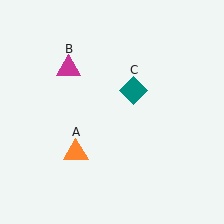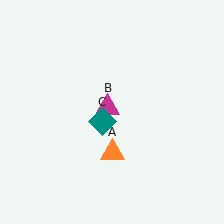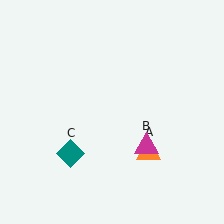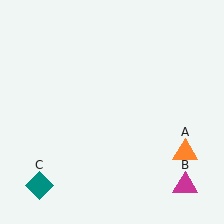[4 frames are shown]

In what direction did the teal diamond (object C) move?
The teal diamond (object C) moved down and to the left.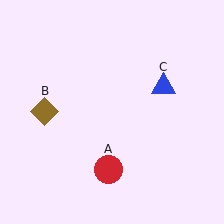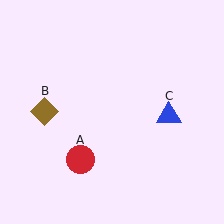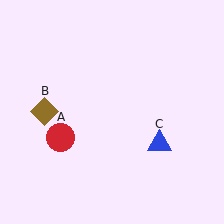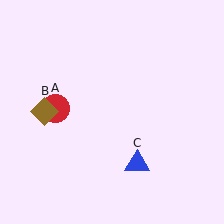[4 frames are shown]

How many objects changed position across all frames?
2 objects changed position: red circle (object A), blue triangle (object C).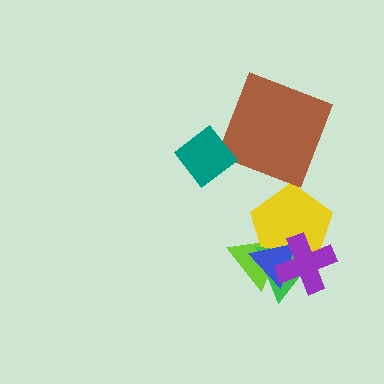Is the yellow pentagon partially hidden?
Yes, it is partially covered by another shape.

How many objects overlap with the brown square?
0 objects overlap with the brown square.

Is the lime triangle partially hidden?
Yes, it is partially covered by another shape.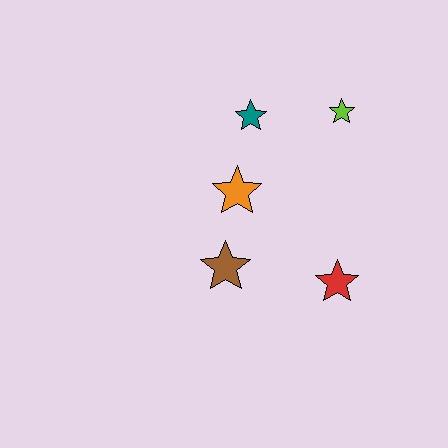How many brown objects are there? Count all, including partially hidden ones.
There is 1 brown object.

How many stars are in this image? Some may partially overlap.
There are 5 stars.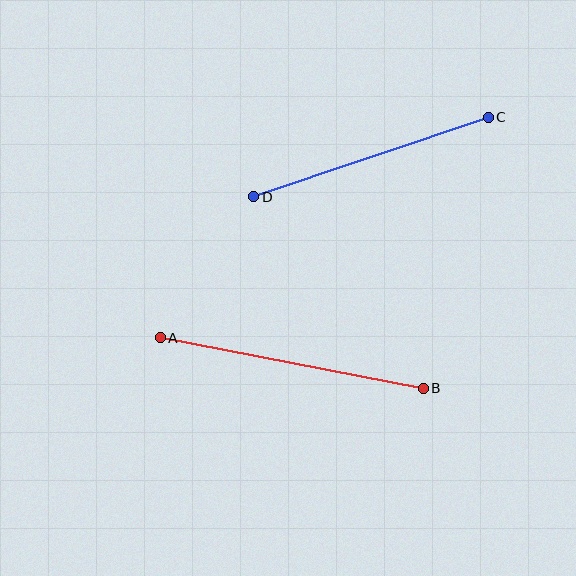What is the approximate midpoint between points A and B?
The midpoint is at approximately (292, 363) pixels.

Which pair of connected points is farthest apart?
Points A and B are farthest apart.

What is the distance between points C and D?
The distance is approximately 248 pixels.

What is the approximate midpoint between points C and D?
The midpoint is at approximately (371, 157) pixels.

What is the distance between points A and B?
The distance is approximately 268 pixels.